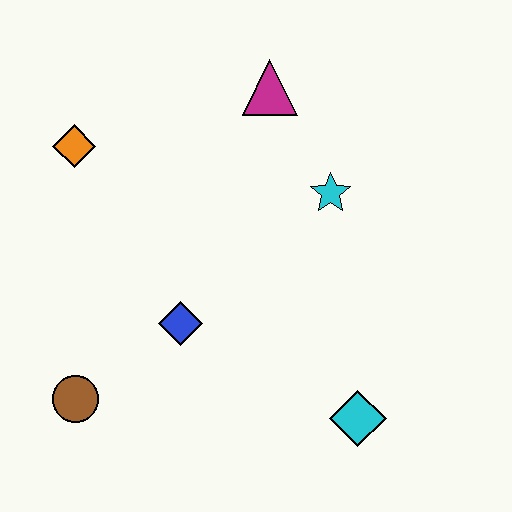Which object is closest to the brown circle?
The blue diamond is closest to the brown circle.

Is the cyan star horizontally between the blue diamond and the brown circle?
No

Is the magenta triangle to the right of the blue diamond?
Yes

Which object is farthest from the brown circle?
The magenta triangle is farthest from the brown circle.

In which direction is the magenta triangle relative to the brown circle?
The magenta triangle is above the brown circle.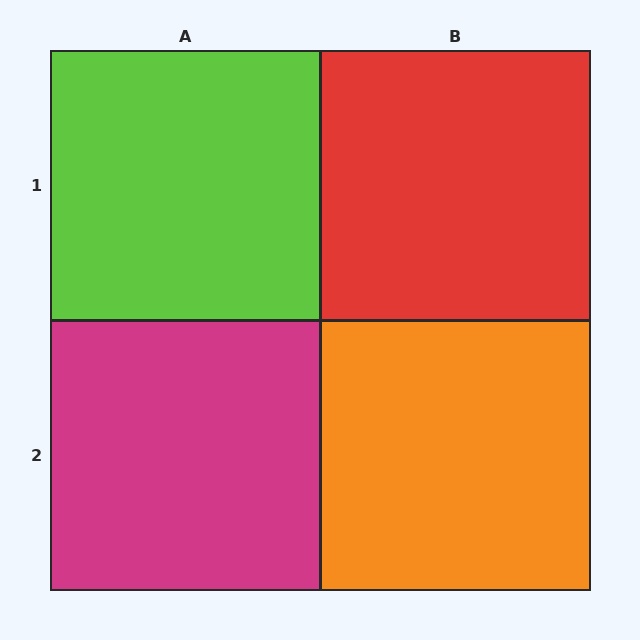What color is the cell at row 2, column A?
Magenta.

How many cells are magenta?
1 cell is magenta.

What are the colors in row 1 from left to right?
Lime, red.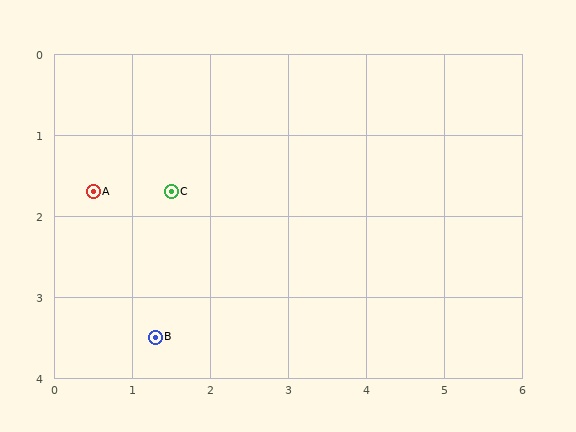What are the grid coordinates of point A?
Point A is at approximately (0.5, 1.7).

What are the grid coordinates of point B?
Point B is at approximately (1.3, 3.5).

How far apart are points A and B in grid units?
Points A and B are about 2.0 grid units apart.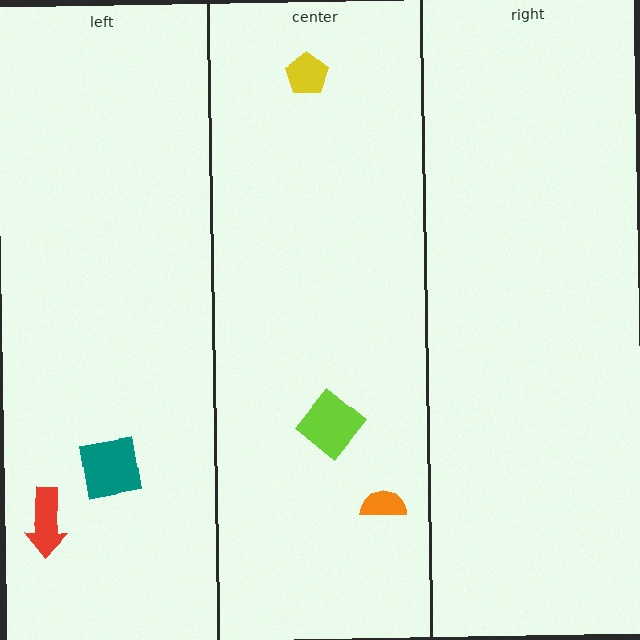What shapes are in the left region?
The teal square, the red arrow.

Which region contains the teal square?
The left region.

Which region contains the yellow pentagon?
The center region.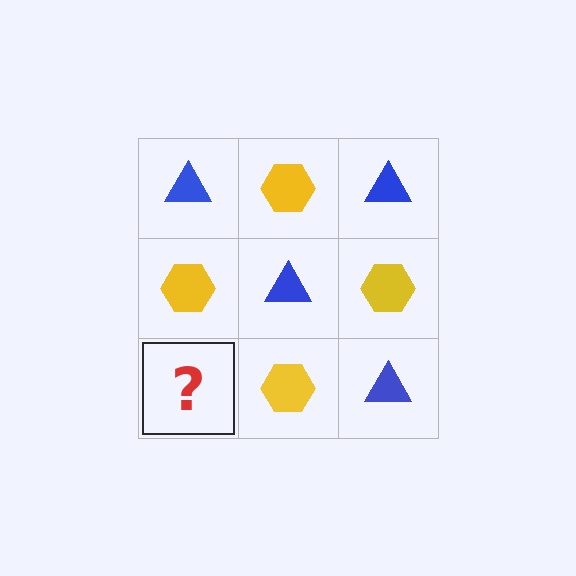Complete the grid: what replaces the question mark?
The question mark should be replaced with a blue triangle.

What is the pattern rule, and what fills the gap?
The rule is that it alternates blue triangle and yellow hexagon in a checkerboard pattern. The gap should be filled with a blue triangle.